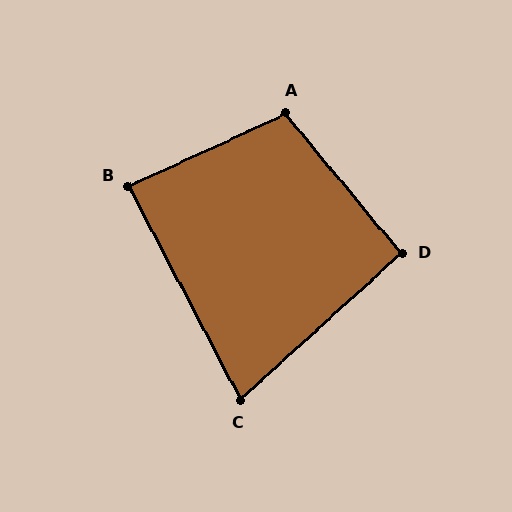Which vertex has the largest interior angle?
A, at approximately 105 degrees.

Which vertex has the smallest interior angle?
C, at approximately 75 degrees.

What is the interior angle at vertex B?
Approximately 87 degrees (approximately right).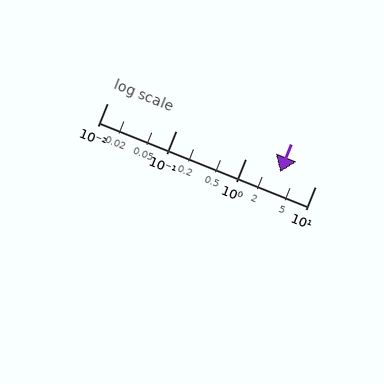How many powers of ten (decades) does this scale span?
The scale spans 3 decades, from 0.01 to 10.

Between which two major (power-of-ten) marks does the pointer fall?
The pointer is between 1 and 10.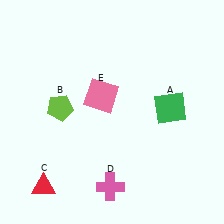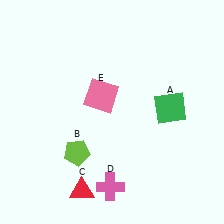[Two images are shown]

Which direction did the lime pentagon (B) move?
The lime pentagon (B) moved down.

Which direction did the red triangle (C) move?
The red triangle (C) moved right.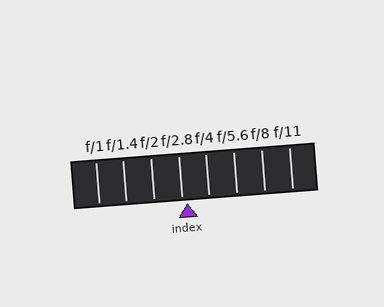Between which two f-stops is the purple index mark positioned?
The index mark is between f/2.8 and f/4.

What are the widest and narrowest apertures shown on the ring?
The widest aperture shown is f/1 and the narrowest is f/11.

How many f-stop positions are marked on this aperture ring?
There are 8 f-stop positions marked.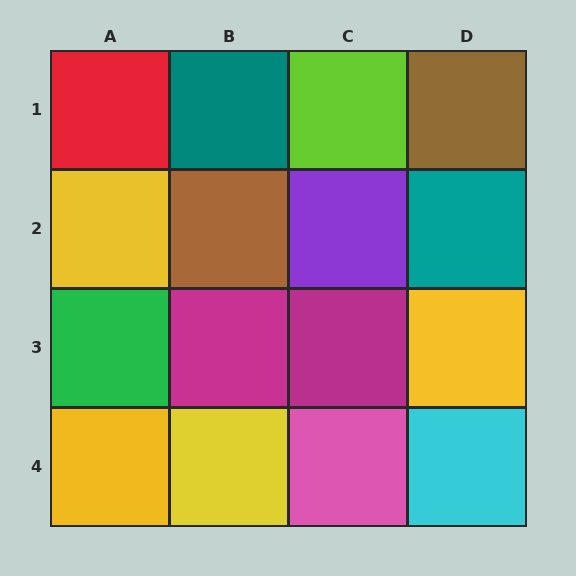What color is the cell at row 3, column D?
Yellow.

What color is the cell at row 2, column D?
Teal.